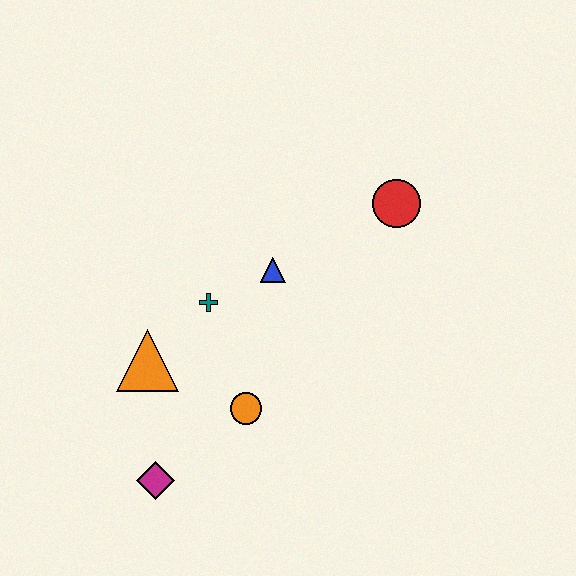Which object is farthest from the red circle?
The magenta diamond is farthest from the red circle.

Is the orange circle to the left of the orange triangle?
No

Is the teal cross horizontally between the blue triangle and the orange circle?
No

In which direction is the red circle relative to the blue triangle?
The red circle is to the right of the blue triangle.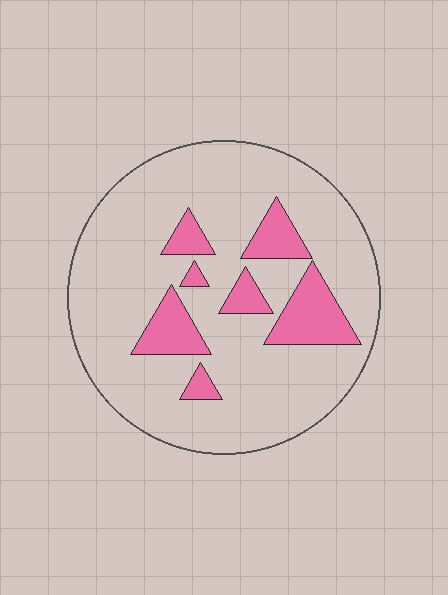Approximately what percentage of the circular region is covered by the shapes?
Approximately 15%.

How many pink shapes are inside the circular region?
7.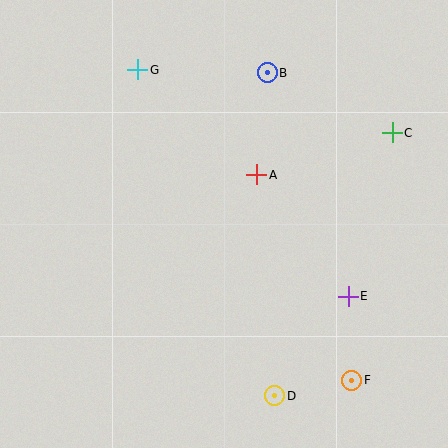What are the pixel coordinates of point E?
Point E is at (348, 296).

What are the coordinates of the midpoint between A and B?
The midpoint between A and B is at (262, 124).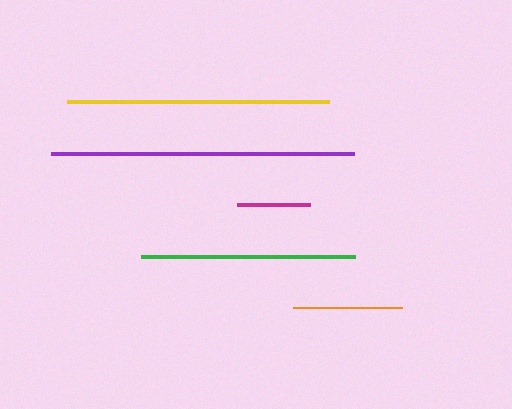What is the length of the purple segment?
The purple segment is approximately 303 pixels long.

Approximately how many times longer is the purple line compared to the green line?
The purple line is approximately 1.4 times the length of the green line.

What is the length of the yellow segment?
The yellow segment is approximately 262 pixels long.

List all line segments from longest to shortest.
From longest to shortest: purple, yellow, green, orange, magenta.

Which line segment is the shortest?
The magenta line is the shortest at approximately 73 pixels.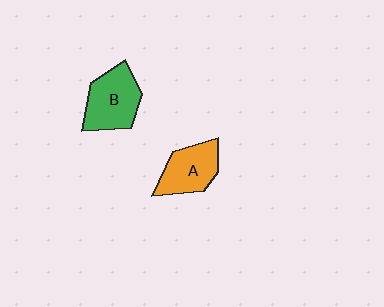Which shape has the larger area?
Shape B (green).